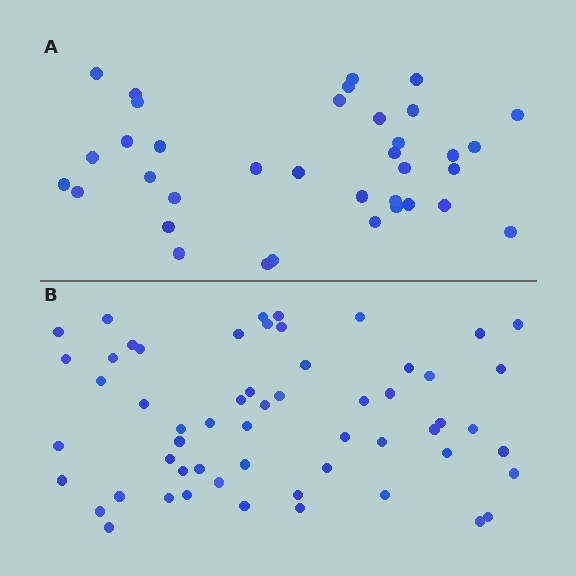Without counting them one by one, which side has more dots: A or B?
Region B (the bottom region) has more dots.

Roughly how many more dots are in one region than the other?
Region B has approximately 20 more dots than region A.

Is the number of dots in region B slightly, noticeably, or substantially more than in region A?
Region B has substantially more. The ratio is roughly 1.6 to 1.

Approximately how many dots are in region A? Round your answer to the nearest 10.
About 40 dots. (The exact count is 36, which rounds to 40.)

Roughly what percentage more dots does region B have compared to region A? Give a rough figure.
About 60% more.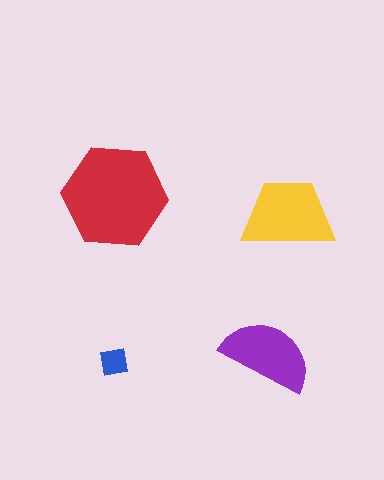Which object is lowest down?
The blue square is bottommost.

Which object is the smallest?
The blue square.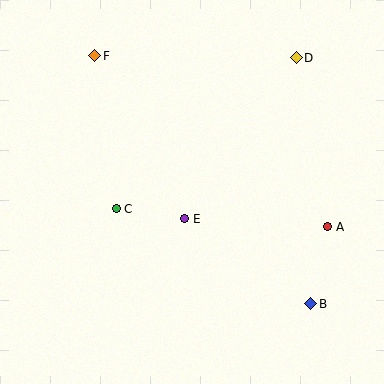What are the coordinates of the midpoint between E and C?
The midpoint between E and C is at (150, 214).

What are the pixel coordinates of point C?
Point C is at (116, 209).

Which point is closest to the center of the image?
Point E at (185, 219) is closest to the center.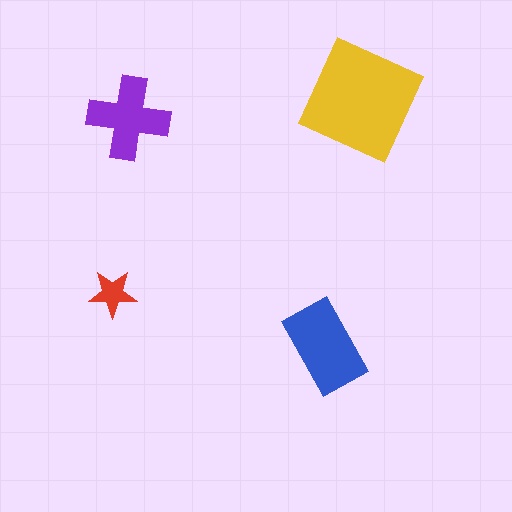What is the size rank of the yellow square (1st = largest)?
1st.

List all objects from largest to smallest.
The yellow square, the blue rectangle, the purple cross, the red star.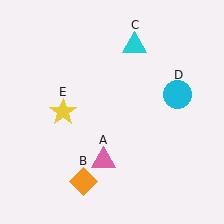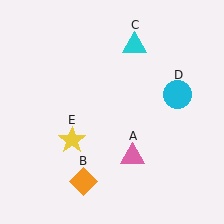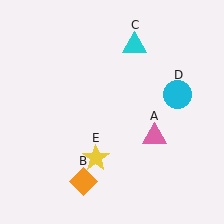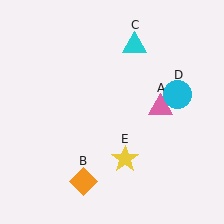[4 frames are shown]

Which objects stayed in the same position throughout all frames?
Orange diamond (object B) and cyan triangle (object C) and cyan circle (object D) remained stationary.